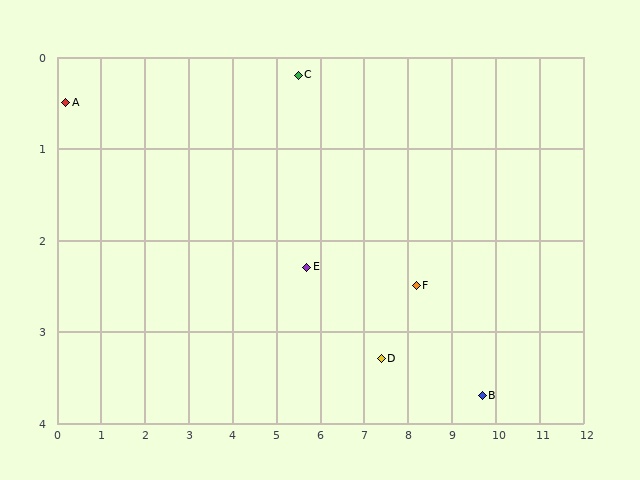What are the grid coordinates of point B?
Point B is at approximately (9.7, 3.7).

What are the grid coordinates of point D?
Point D is at approximately (7.4, 3.3).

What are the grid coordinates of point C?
Point C is at approximately (5.5, 0.2).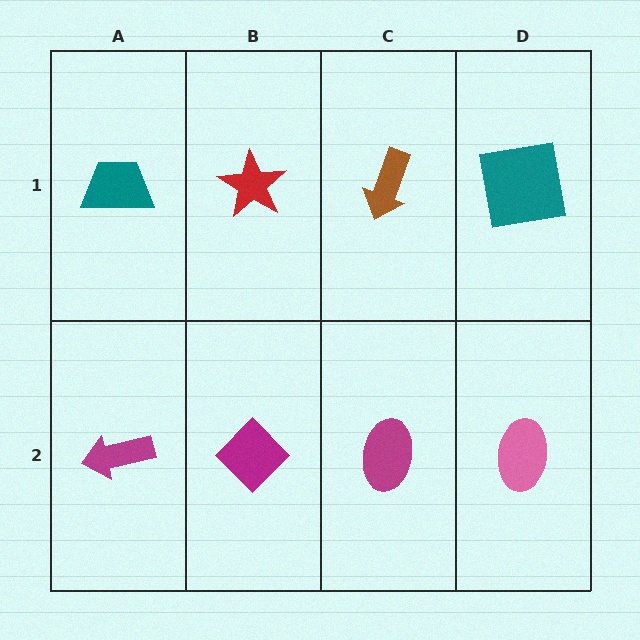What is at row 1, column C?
A brown arrow.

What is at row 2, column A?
A magenta arrow.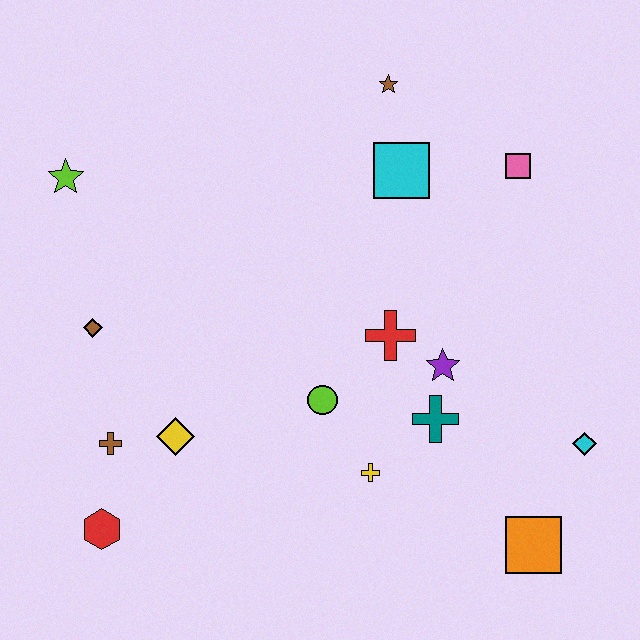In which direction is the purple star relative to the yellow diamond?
The purple star is to the right of the yellow diamond.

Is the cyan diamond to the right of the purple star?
Yes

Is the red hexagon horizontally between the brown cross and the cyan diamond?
No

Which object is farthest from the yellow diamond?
The pink square is farthest from the yellow diamond.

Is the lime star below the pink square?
Yes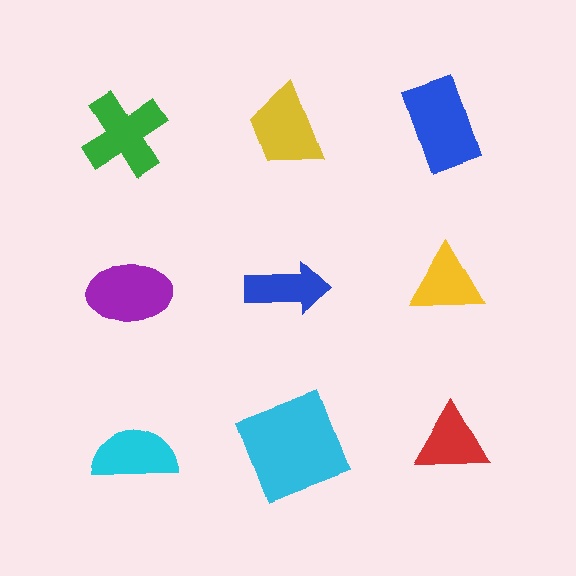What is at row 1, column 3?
A blue rectangle.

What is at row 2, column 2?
A blue arrow.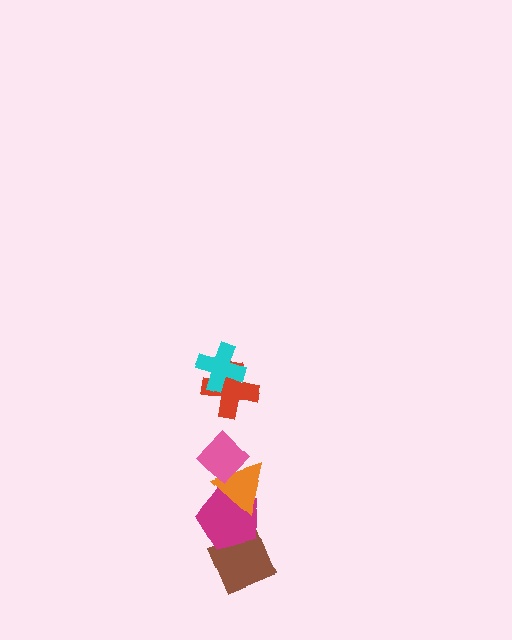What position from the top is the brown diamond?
The brown diamond is 6th from the top.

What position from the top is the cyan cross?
The cyan cross is 1st from the top.